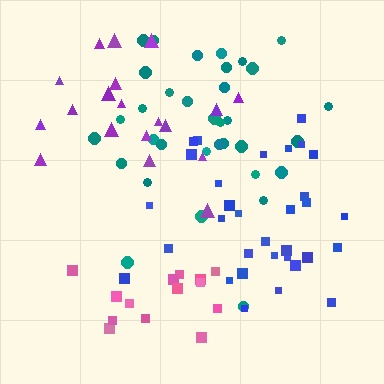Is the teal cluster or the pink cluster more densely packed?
Teal.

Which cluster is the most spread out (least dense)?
Purple.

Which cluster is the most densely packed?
Teal.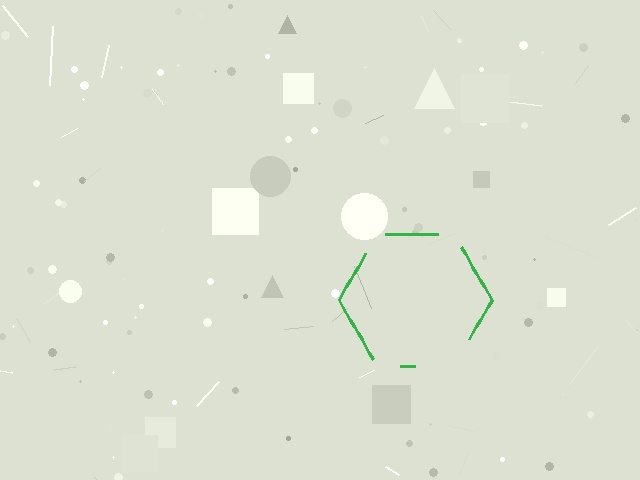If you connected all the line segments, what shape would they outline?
They would outline a hexagon.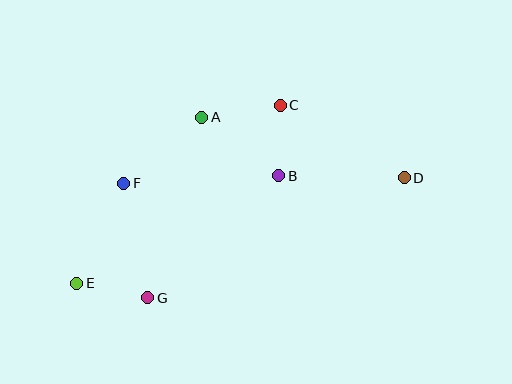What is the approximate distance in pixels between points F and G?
The distance between F and G is approximately 117 pixels.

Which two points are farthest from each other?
Points D and E are farthest from each other.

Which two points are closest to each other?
Points B and C are closest to each other.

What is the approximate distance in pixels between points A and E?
The distance between A and E is approximately 208 pixels.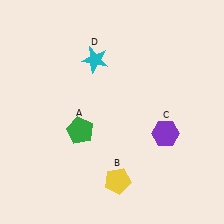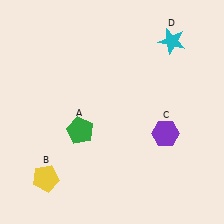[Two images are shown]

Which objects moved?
The objects that moved are: the yellow pentagon (B), the cyan star (D).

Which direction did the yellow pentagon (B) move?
The yellow pentagon (B) moved left.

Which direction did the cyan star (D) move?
The cyan star (D) moved right.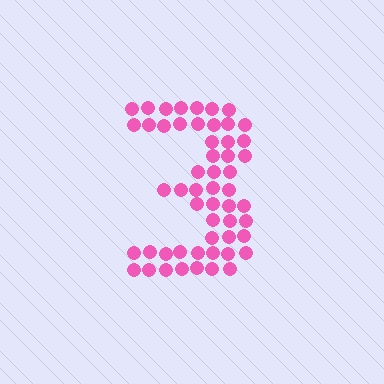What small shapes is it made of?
It is made of small circles.